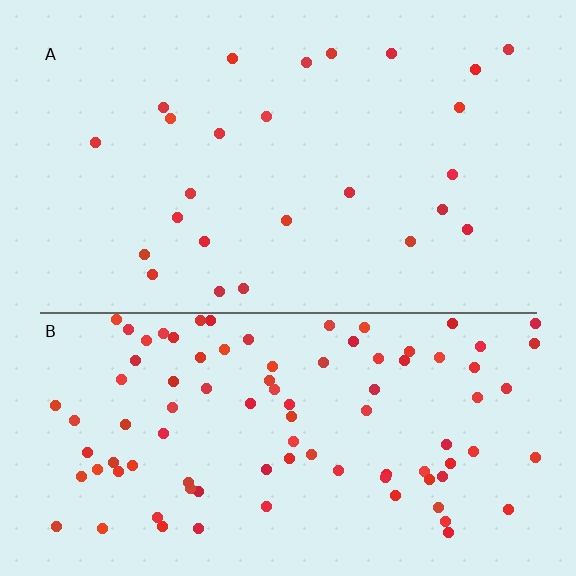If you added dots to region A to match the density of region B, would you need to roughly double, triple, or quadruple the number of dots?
Approximately quadruple.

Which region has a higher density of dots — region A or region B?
B (the bottom).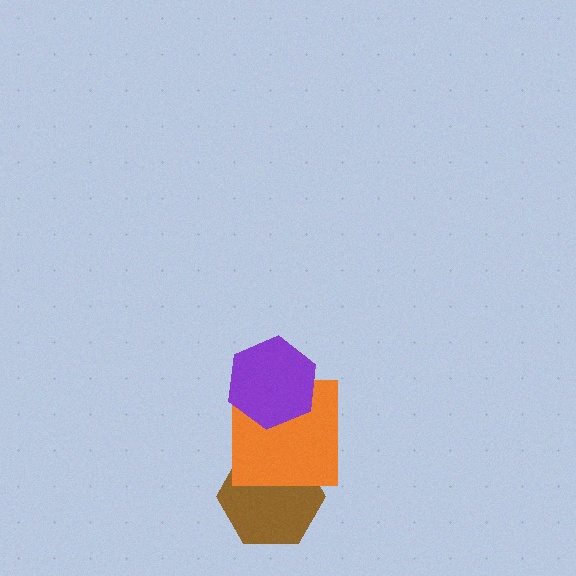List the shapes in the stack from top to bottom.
From top to bottom: the purple hexagon, the orange square, the brown hexagon.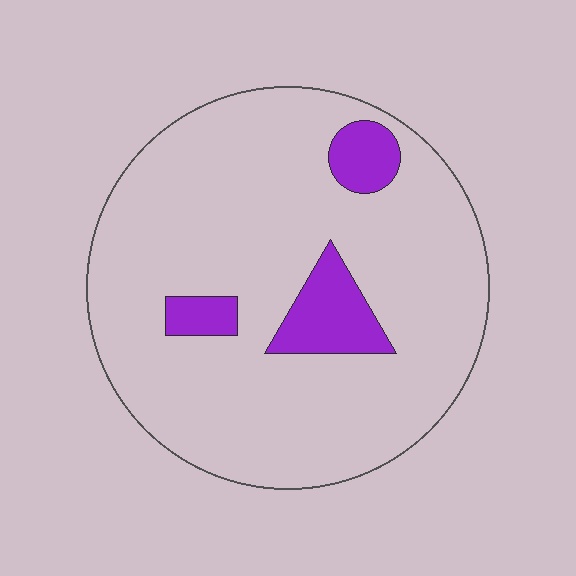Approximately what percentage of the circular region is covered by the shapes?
Approximately 10%.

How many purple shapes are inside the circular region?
3.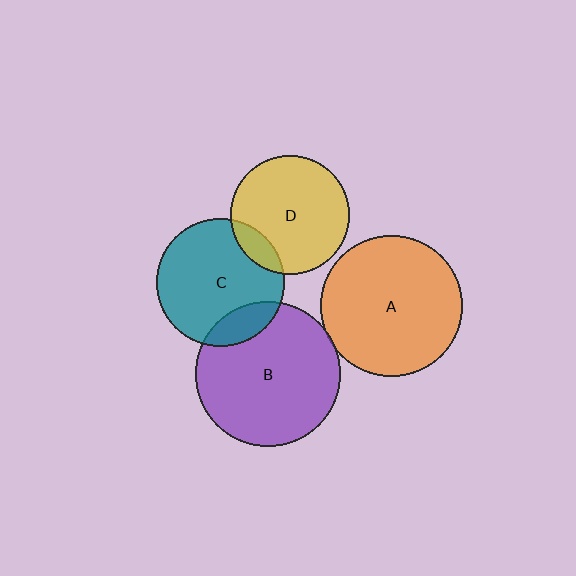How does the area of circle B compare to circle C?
Approximately 1.3 times.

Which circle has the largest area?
Circle B (purple).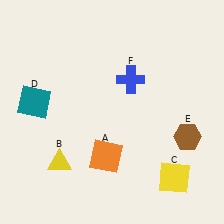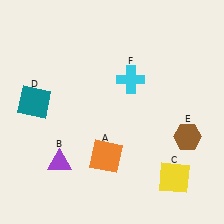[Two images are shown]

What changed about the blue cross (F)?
In Image 1, F is blue. In Image 2, it changed to cyan.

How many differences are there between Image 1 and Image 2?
There are 2 differences between the two images.